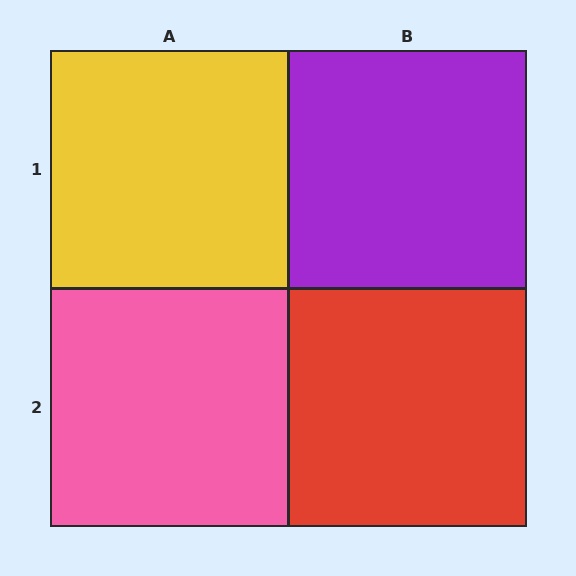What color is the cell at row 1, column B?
Purple.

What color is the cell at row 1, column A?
Yellow.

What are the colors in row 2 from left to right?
Pink, red.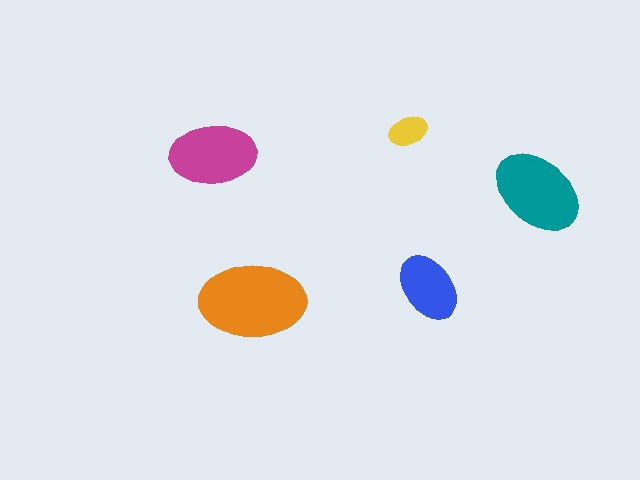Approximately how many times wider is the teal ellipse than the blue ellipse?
About 1.5 times wider.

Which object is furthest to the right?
The teal ellipse is rightmost.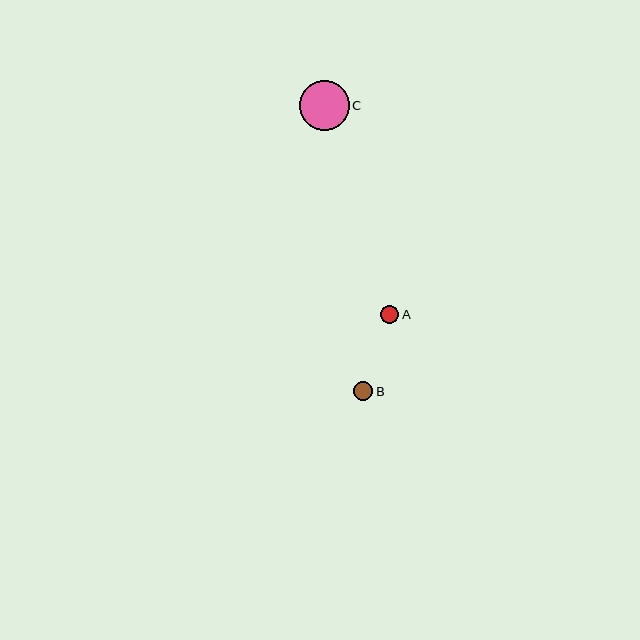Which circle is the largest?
Circle C is the largest with a size of approximately 50 pixels.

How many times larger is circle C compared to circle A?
Circle C is approximately 2.8 times the size of circle A.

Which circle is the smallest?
Circle A is the smallest with a size of approximately 18 pixels.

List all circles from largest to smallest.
From largest to smallest: C, B, A.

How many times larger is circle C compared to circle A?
Circle C is approximately 2.8 times the size of circle A.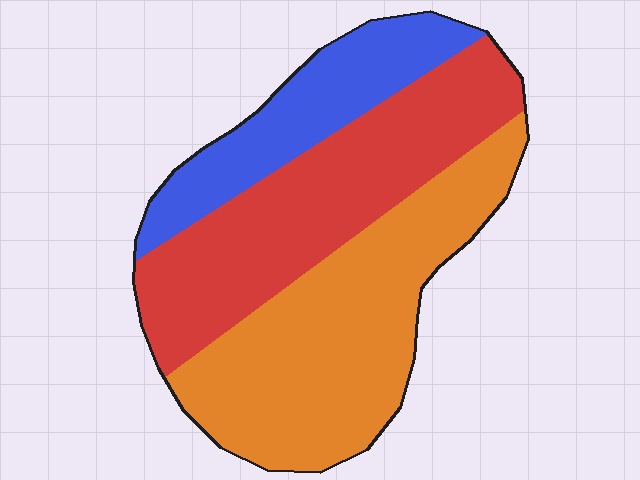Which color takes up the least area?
Blue, at roughly 20%.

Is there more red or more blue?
Red.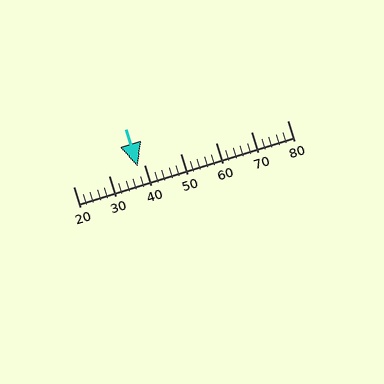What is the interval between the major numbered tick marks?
The major tick marks are spaced 10 units apart.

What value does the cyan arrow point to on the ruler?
The cyan arrow points to approximately 38.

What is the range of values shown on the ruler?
The ruler shows values from 20 to 80.